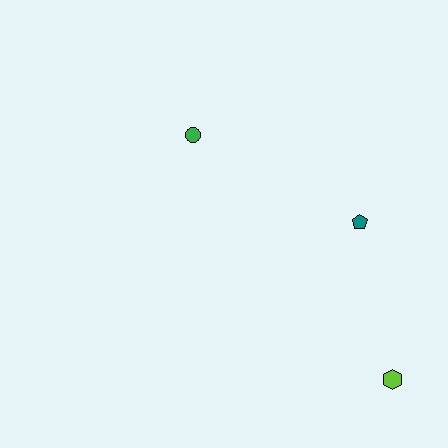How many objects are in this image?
There are 3 objects.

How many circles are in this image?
There is 1 circle.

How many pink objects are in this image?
There are no pink objects.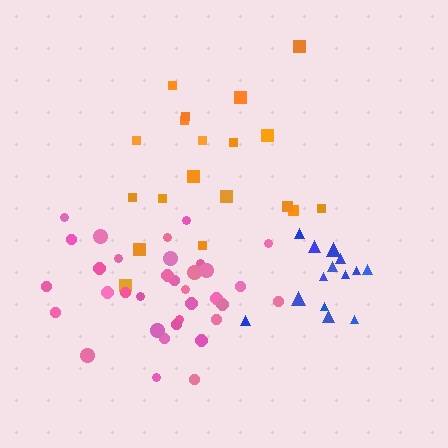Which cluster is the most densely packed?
Blue.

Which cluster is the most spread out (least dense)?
Orange.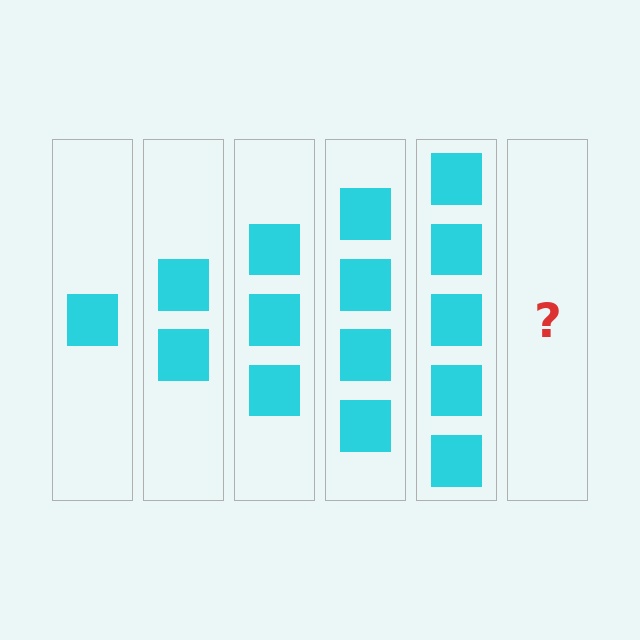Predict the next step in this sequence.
The next step is 6 squares.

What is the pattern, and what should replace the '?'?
The pattern is that each step adds one more square. The '?' should be 6 squares.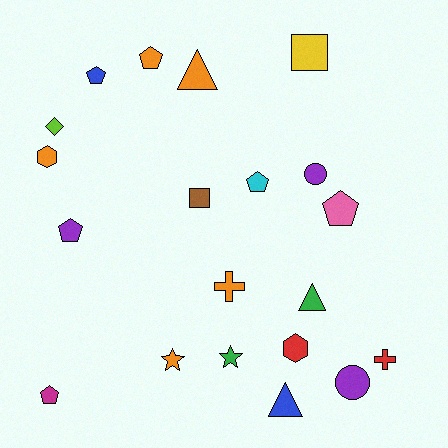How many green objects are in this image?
There are 2 green objects.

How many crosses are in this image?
There are 2 crosses.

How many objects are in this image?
There are 20 objects.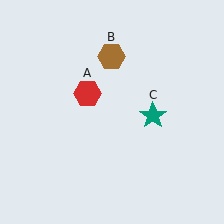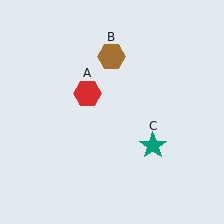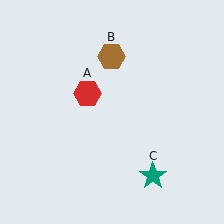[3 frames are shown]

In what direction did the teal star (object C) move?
The teal star (object C) moved down.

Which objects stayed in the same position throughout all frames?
Red hexagon (object A) and brown hexagon (object B) remained stationary.